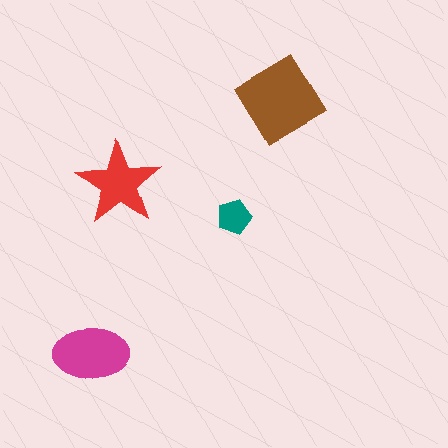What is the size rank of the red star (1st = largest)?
3rd.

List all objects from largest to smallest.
The brown diamond, the magenta ellipse, the red star, the teal pentagon.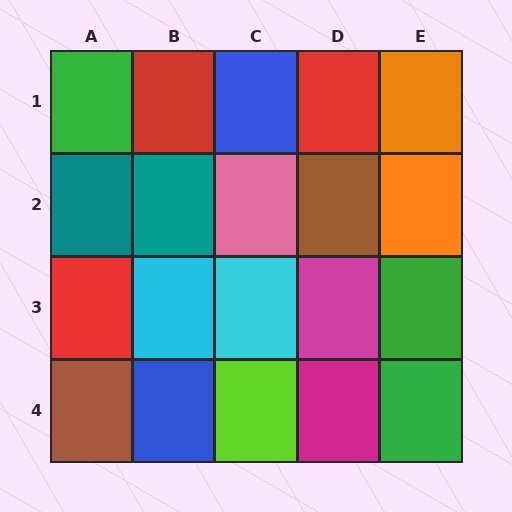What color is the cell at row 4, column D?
Magenta.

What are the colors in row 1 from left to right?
Green, red, blue, red, orange.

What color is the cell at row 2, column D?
Brown.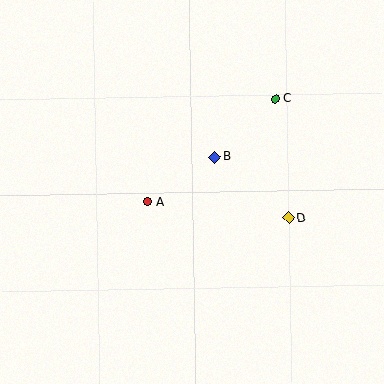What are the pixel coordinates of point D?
Point D is at (289, 218).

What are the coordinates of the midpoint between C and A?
The midpoint between C and A is at (212, 150).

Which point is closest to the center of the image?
Point B at (215, 157) is closest to the center.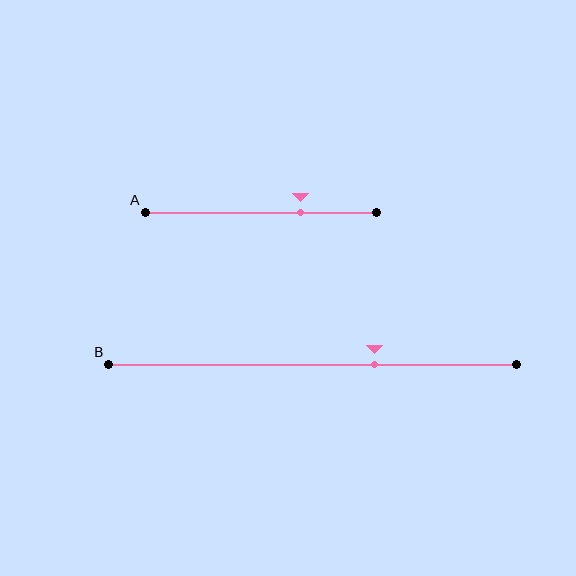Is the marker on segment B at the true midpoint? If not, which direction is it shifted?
No, the marker on segment B is shifted to the right by about 15% of the segment length.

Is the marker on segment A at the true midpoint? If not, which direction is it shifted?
No, the marker on segment A is shifted to the right by about 17% of the segment length.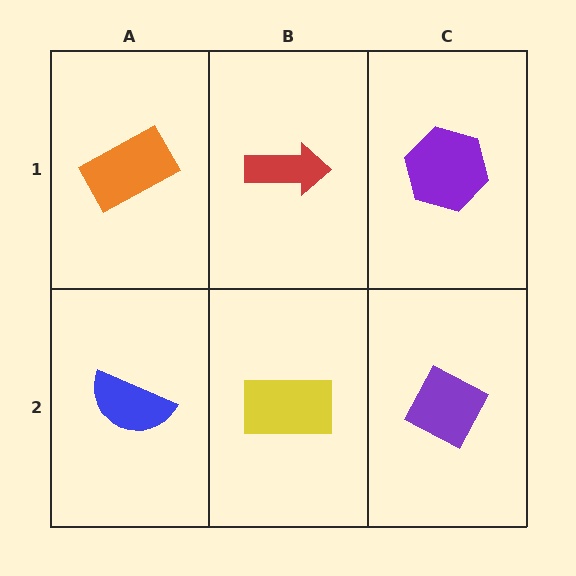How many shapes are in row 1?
3 shapes.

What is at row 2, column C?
A purple diamond.